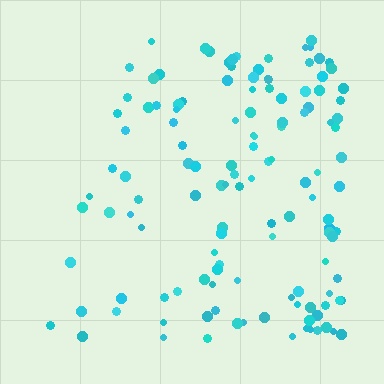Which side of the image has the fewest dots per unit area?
The left.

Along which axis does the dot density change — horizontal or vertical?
Horizontal.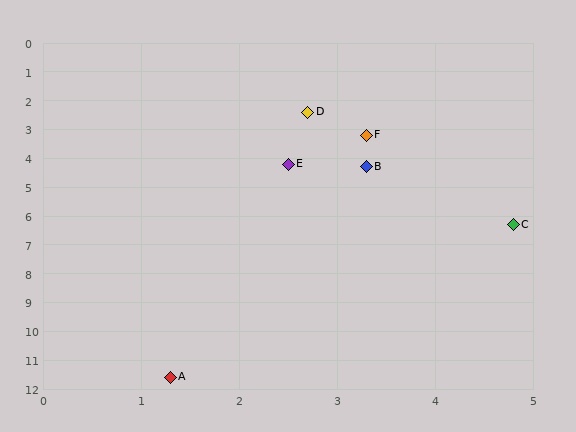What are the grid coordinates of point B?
Point B is at approximately (3.3, 4.3).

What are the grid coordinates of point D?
Point D is at approximately (2.7, 2.4).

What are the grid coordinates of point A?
Point A is at approximately (1.3, 11.6).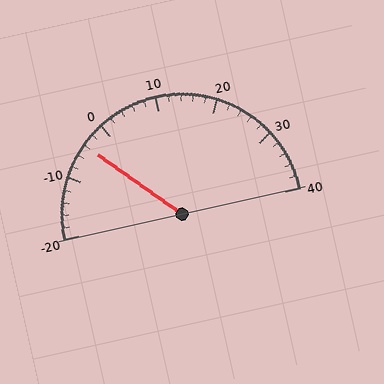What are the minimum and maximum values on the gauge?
The gauge ranges from -20 to 40.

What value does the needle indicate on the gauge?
The needle indicates approximately -4.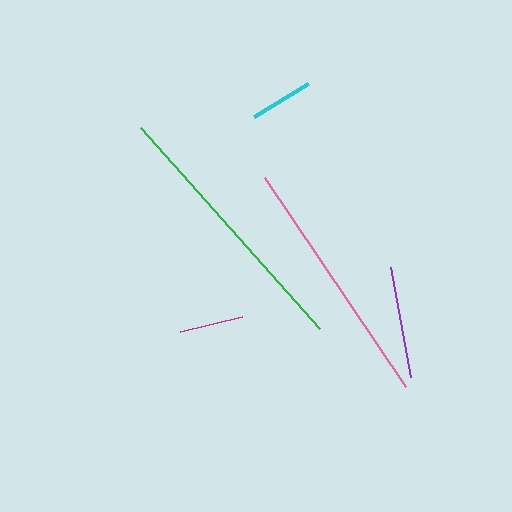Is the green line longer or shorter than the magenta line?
The green line is longer than the magenta line.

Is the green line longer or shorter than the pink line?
The green line is longer than the pink line.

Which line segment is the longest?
The green line is the longest at approximately 269 pixels.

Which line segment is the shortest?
The cyan line is the shortest at approximately 63 pixels.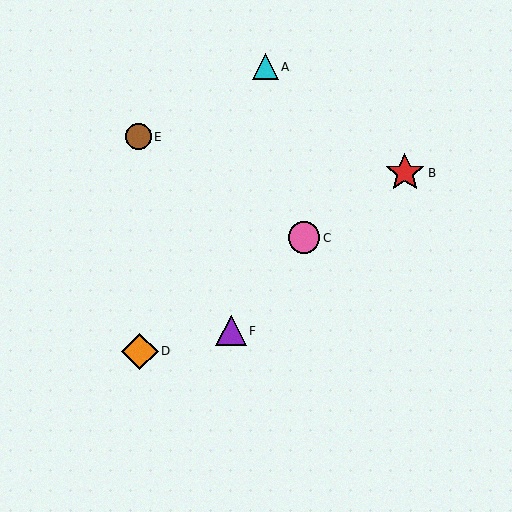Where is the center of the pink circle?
The center of the pink circle is at (304, 238).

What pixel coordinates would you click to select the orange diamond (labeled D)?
Click at (140, 351) to select the orange diamond D.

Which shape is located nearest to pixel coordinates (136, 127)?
The brown circle (labeled E) at (138, 137) is nearest to that location.